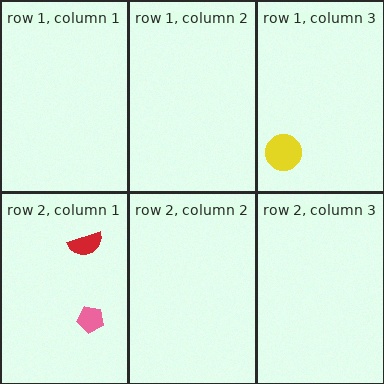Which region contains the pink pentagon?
The row 2, column 1 region.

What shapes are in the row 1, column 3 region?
The yellow circle.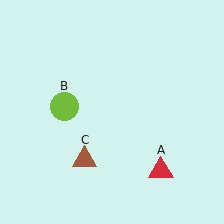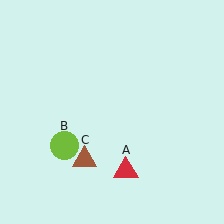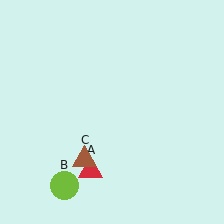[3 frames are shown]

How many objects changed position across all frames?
2 objects changed position: red triangle (object A), lime circle (object B).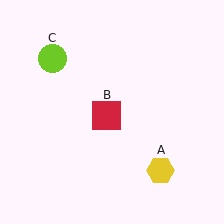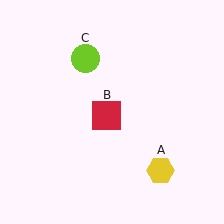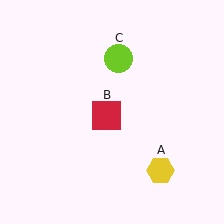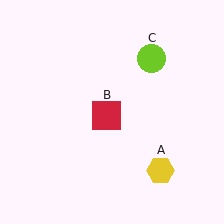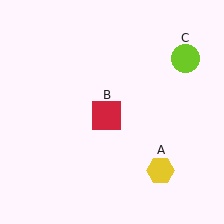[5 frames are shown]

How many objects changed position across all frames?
1 object changed position: lime circle (object C).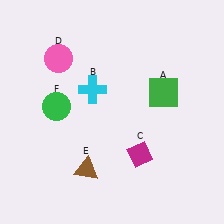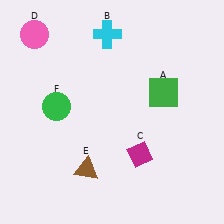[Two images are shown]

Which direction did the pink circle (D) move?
The pink circle (D) moved up.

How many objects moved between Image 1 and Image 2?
2 objects moved between the two images.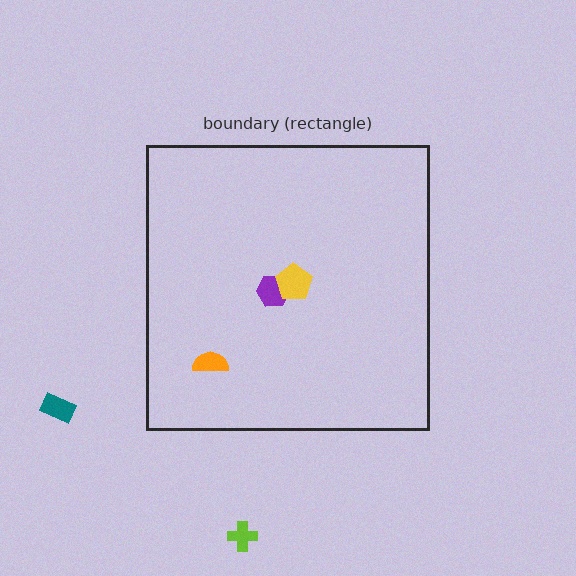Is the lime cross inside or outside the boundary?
Outside.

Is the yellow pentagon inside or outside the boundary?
Inside.